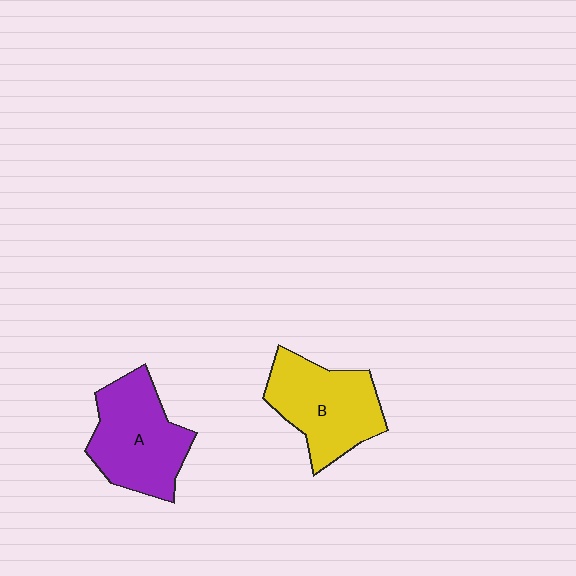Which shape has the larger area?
Shape A (purple).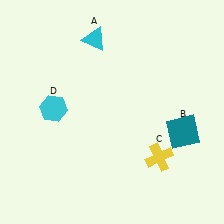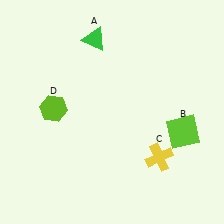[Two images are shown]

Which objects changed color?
A changed from cyan to green. B changed from teal to lime. D changed from cyan to lime.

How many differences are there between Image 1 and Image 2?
There are 3 differences between the two images.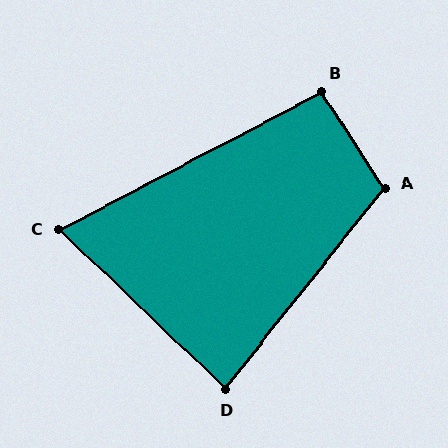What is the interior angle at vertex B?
Approximately 95 degrees (obtuse).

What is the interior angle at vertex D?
Approximately 85 degrees (acute).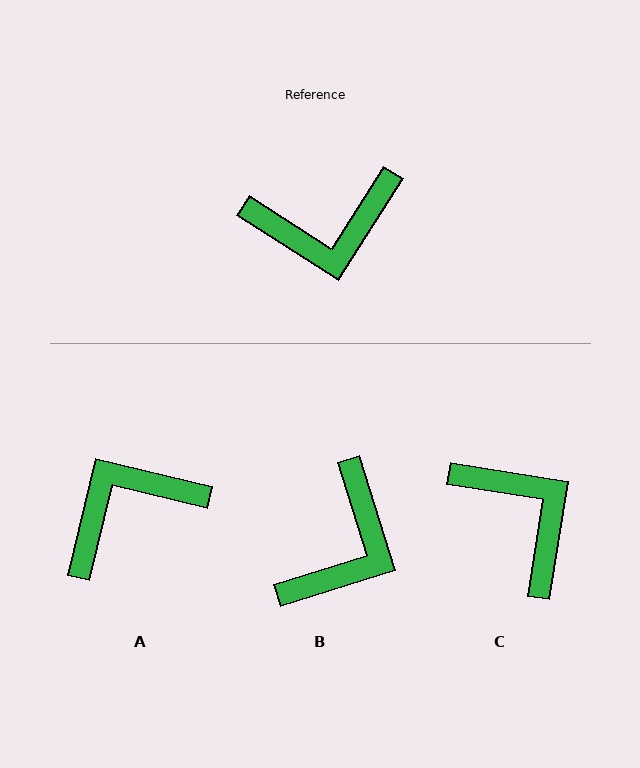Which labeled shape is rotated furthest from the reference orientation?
A, about 161 degrees away.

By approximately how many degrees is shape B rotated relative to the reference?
Approximately 50 degrees counter-clockwise.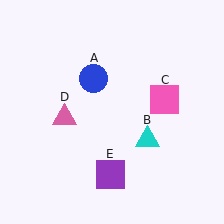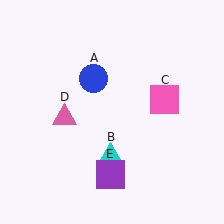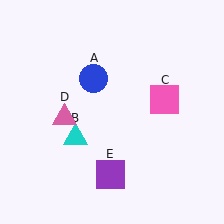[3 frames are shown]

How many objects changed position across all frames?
1 object changed position: cyan triangle (object B).